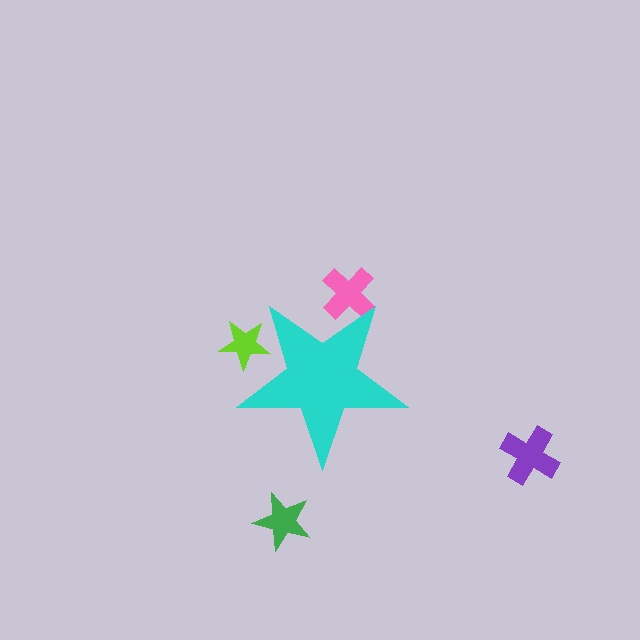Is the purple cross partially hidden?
No, the purple cross is fully visible.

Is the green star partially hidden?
No, the green star is fully visible.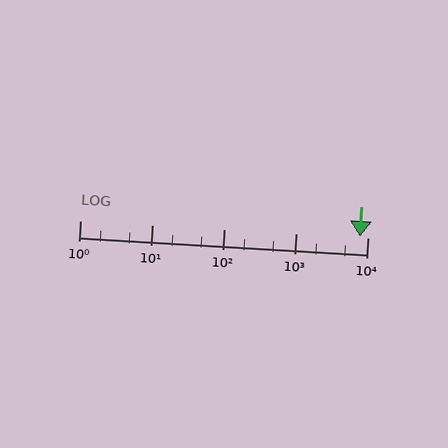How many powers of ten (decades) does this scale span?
The scale spans 4 decades, from 1 to 10000.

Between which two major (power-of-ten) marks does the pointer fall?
The pointer is between 1000 and 10000.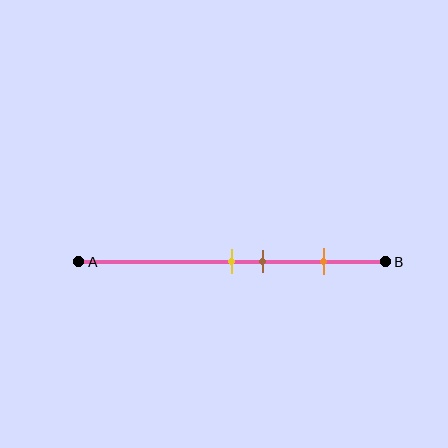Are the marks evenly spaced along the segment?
No, the marks are not evenly spaced.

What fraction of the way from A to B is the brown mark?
The brown mark is approximately 60% (0.6) of the way from A to B.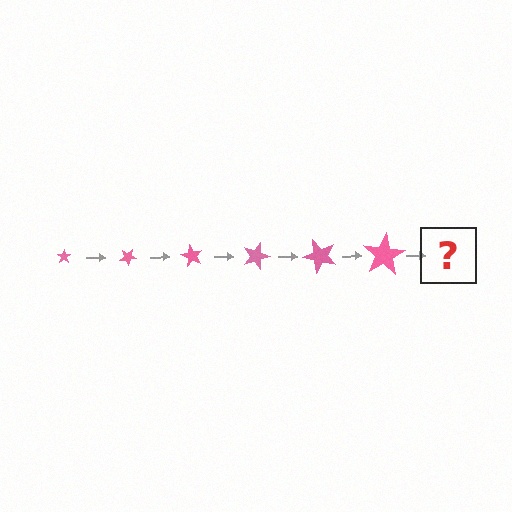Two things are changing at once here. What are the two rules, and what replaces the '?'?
The two rules are that the star grows larger each step and it rotates 30 degrees each step. The '?' should be a star, larger than the previous one and rotated 180 degrees from the start.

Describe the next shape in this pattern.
It should be a star, larger than the previous one and rotated 180 degrees from the start.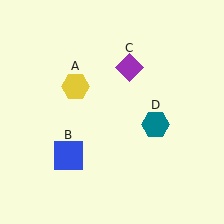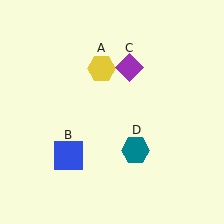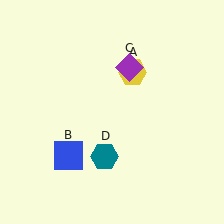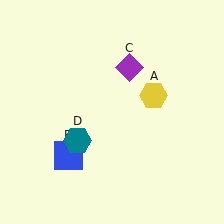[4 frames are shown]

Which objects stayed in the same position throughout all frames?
Blue square (object B) and purple diamond (object C) remained stationary.